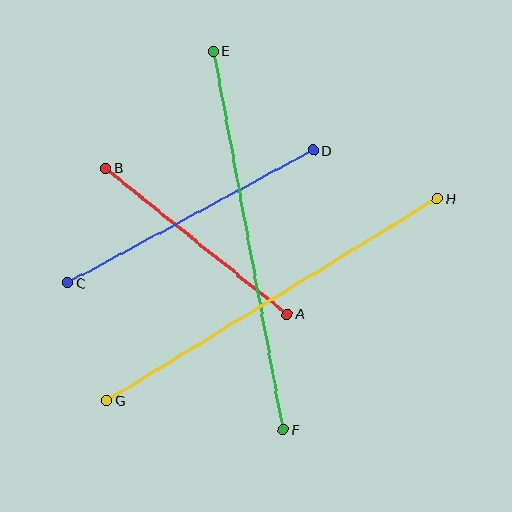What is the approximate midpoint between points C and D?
The midpoint is at approximately (191, 216) pixels.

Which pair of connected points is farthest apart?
Points G and H are farthest apart.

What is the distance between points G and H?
The distance is approximately 387 pixels.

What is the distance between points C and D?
The distance is approximately 279 pixels.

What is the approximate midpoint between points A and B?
The midpoint is at approximately (197, 241) pixels.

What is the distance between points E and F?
The distance is approximately 385 pixels.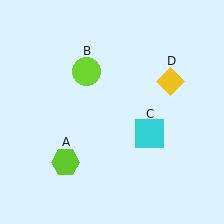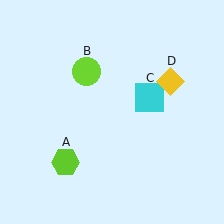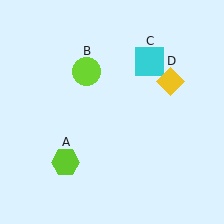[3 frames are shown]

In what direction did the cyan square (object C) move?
The cyan square (object C) moved up.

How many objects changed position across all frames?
1 object changed position: cyan square (object C).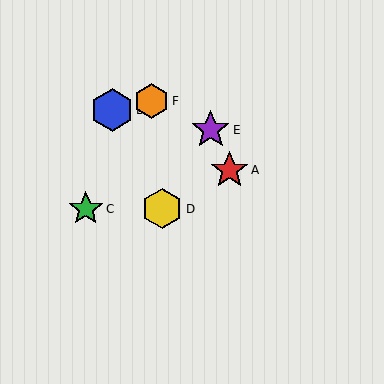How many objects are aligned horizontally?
2 objects (C, D) are aligned horizontally.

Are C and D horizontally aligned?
Yes, both are at y≈209.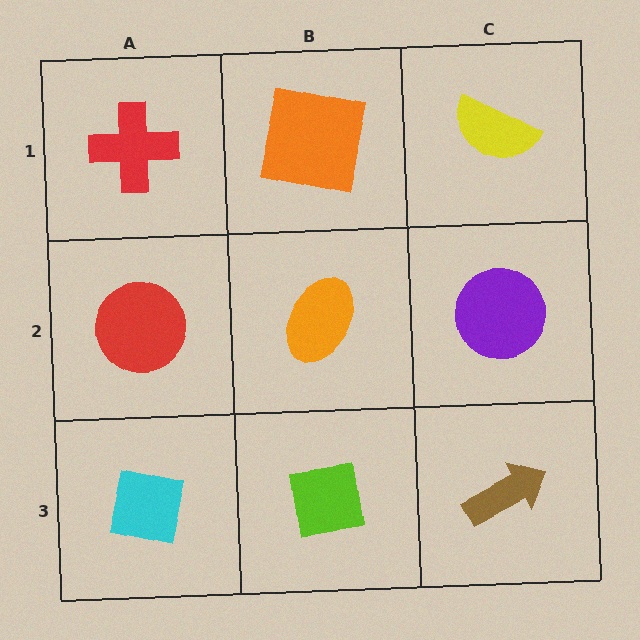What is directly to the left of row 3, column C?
A lime square.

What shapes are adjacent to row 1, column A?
A red circle (row 2, column A), an orange square (row 1, column B).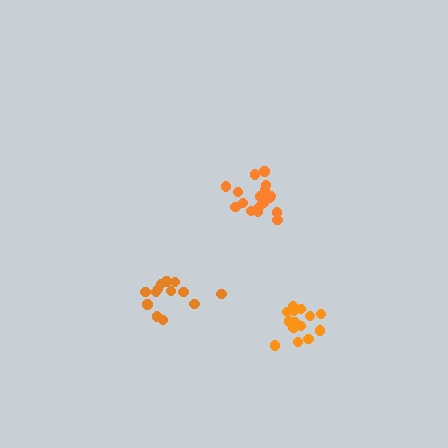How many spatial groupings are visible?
There are 3 spatial groupings.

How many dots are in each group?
Group 1: 14 dots, Group 2: 13 dots, Group 3: 18 dots (45 total).